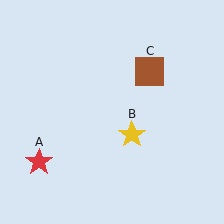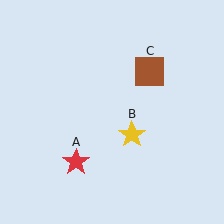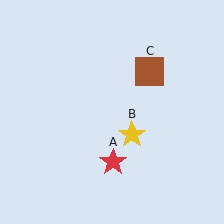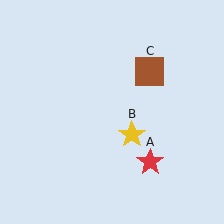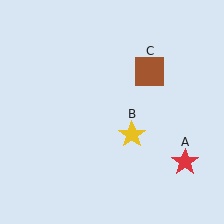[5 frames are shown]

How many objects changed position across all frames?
1 object changed position: red star (object A).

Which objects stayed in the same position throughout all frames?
Yellow star (object B) and brown square (object C) remained stationary.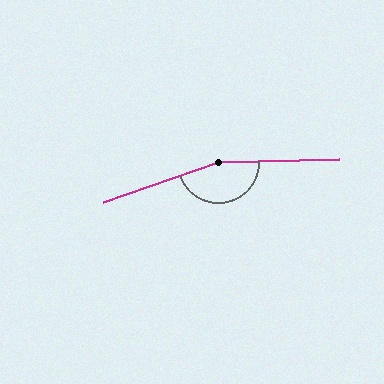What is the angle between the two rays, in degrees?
Approximately 162 degrees.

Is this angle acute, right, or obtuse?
It is obtuse.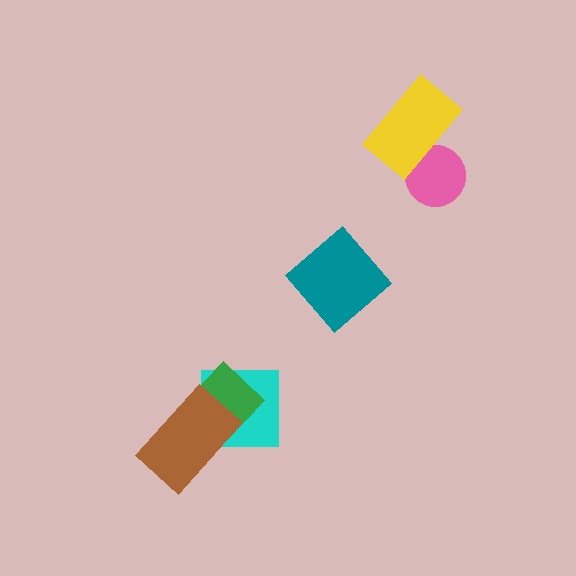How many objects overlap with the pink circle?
1 object overlaps with the pink circle.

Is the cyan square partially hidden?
Yes, it is partially covered by another shape.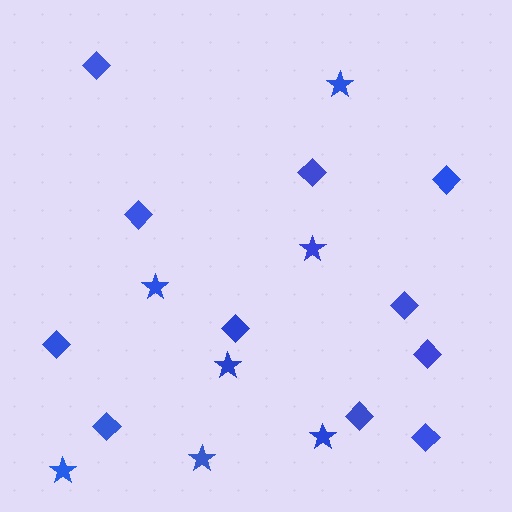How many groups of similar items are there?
There are 2 groups: one group of diamonds (11) and one group of stars (7).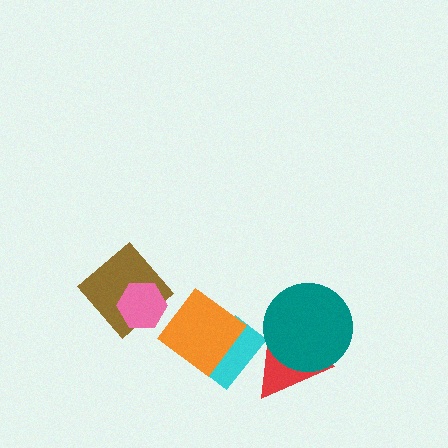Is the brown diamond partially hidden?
Yes, it is partially covered by another shape.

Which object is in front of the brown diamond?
The pink hexagon is in front of the brown diamond.